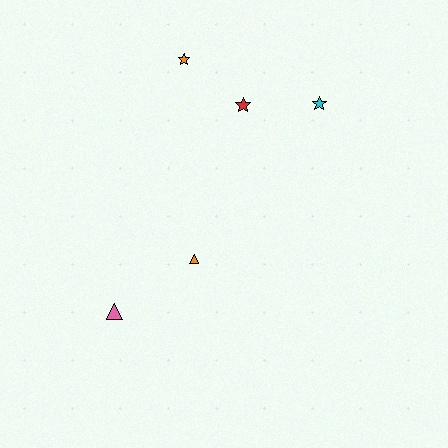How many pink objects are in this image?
There is 1 pink object.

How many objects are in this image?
There are 5 objects.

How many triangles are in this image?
There are 2 triangles.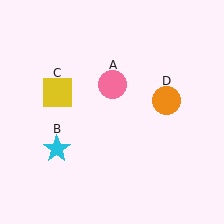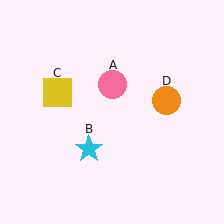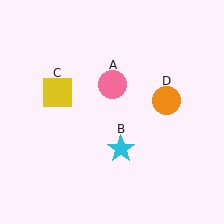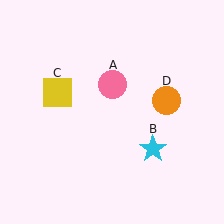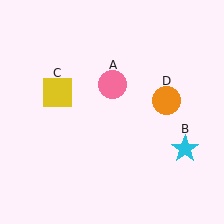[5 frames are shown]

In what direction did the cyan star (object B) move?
The cyan star (object B) moved right.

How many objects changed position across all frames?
1 object changed position: cyan star (object B).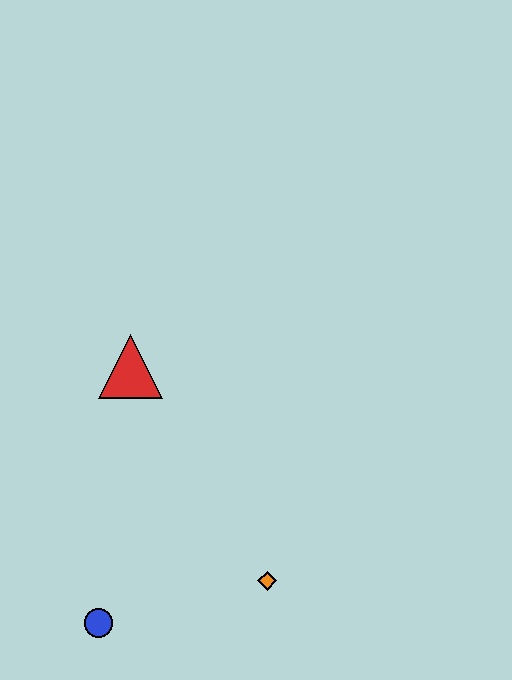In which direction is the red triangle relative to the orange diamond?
The red triangle is above the orange diamond.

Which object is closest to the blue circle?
The orange diamond is closest to the blue circle.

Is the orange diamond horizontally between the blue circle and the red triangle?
No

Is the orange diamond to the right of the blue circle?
Yes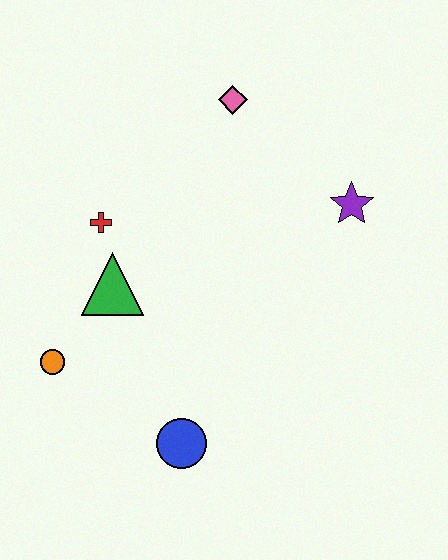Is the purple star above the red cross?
Yes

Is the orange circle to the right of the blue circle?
No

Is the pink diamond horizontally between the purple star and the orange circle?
Yes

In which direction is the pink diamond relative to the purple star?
The pink diamond is to the left of the purple star.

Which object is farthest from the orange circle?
The purple star is farthest from the orange circle.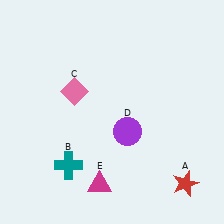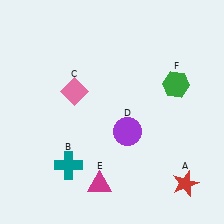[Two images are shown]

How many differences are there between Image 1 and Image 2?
There is 1 difference between the two images.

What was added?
A green hexagon (F) was added in Image 2.